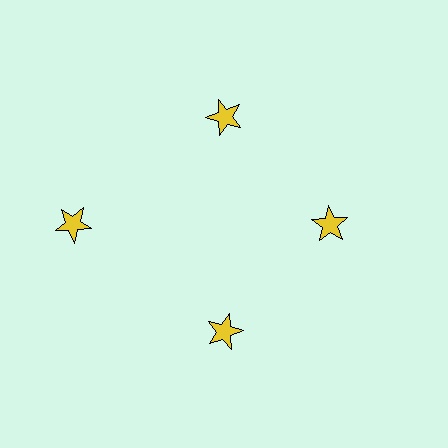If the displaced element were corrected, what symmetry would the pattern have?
It would have 4-fold rotational symmetry — the pattern would map onto itself every 90 degrees.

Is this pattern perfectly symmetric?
No. The 4 yellow stars are arranged in a ring, but one element near the 9 o'clock position is pushed outward from the center, breaking the 4-fold rotational symmetry.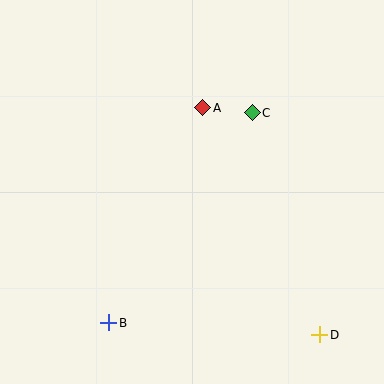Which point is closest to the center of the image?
Point A at (203, 108) is closest to the center.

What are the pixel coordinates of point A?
Point A is at (203, 108).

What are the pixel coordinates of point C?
Point C is at (252, 113).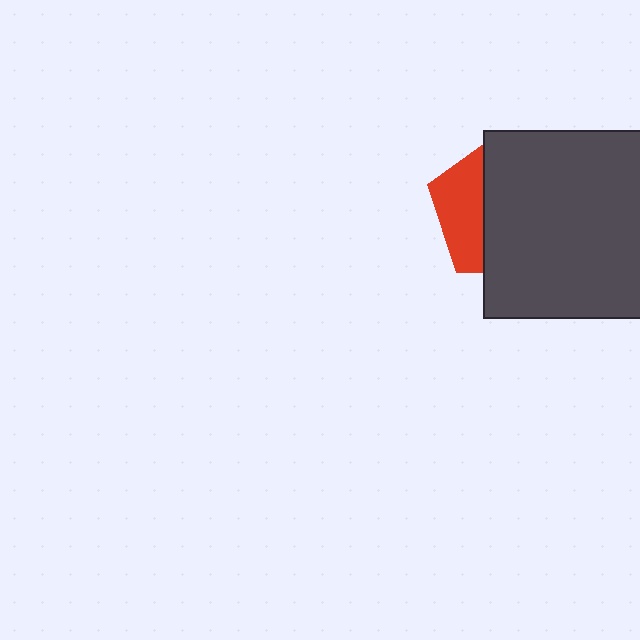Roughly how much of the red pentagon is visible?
A small part of it is visible (roughly 33%).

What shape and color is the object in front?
The object in front is a dark gray square.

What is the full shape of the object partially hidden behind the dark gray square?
The partially hidden object is a red pentagon.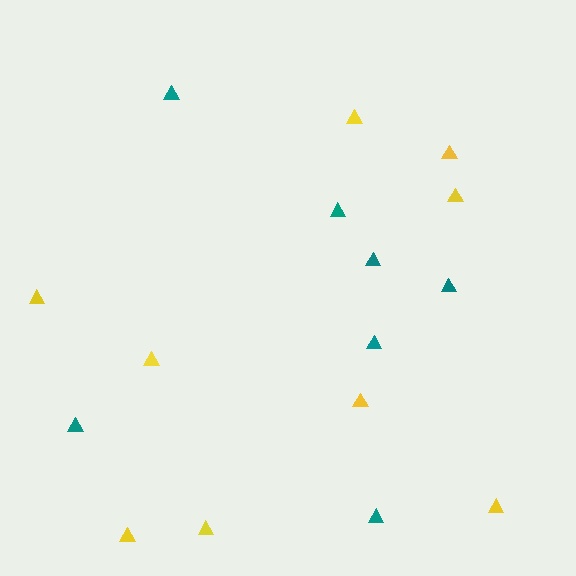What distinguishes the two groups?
There are 2 groups: one group of teal triangles (7) and one group of yellow triangles (9).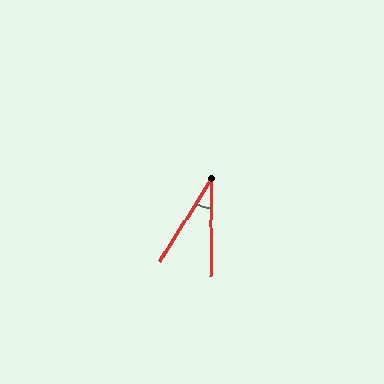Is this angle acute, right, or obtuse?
It is acute.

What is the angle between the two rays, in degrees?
Approximately 32 degrees.